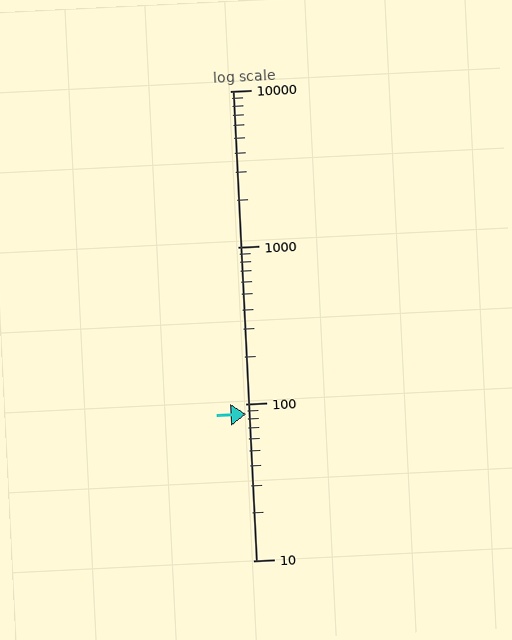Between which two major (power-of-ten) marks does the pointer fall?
The pointer is between 10 and 100.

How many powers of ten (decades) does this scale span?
The scale spans 3 decades, from 10 to 10000.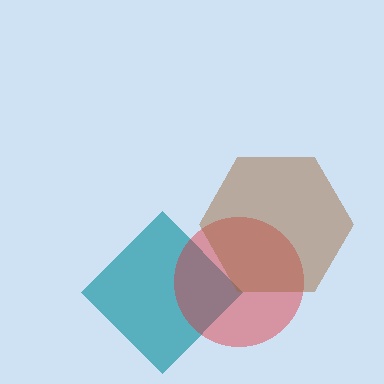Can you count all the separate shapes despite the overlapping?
Yes, there are 3 separate shapes.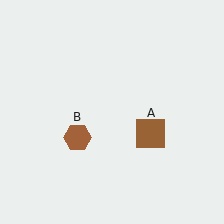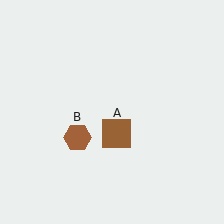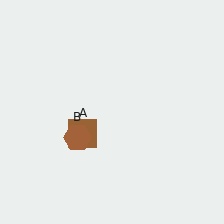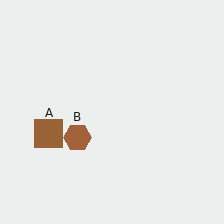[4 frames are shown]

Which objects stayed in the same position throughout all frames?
Brown hexagon (object B) remained stationary.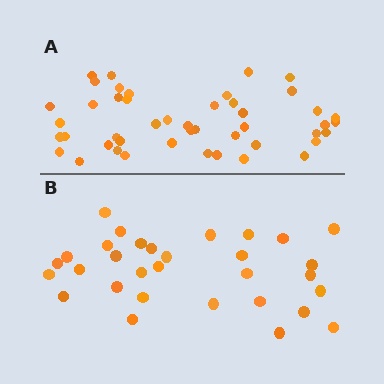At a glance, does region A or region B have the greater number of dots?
Region A (the top region) has more dots.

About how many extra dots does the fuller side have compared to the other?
Region A has approximately 15 more dots than region B.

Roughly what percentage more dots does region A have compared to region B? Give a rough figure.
About 50% more.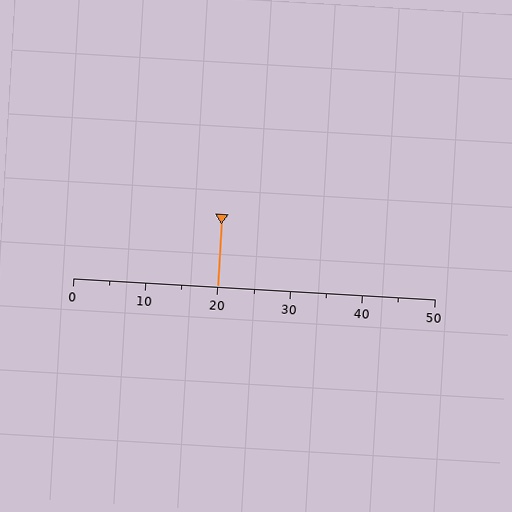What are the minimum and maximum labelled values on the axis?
The axis runs from 0 to 50.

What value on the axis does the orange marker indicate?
The marker indicates approximately 20.